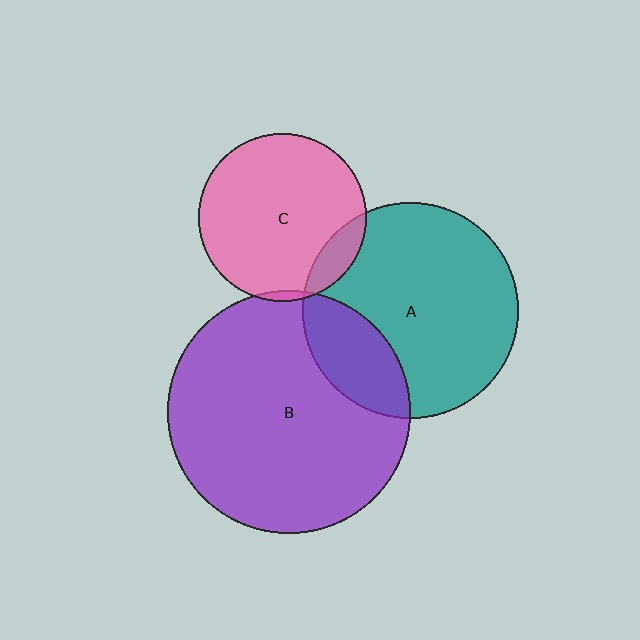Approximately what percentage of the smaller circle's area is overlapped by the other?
Approximately 5%.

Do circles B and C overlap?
Yes.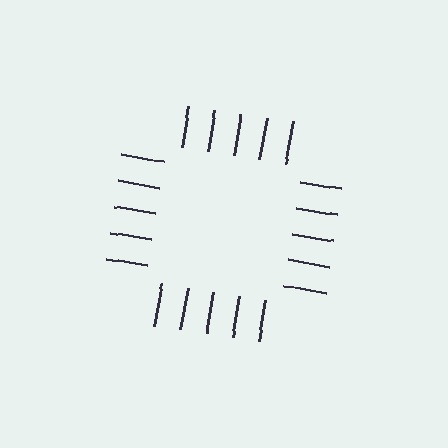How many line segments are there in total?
20 — 5 along each of the 4 edges.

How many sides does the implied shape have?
4 sides — the line-ends trace a square.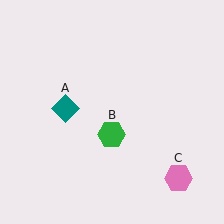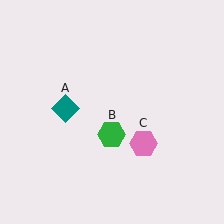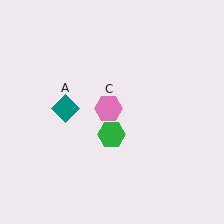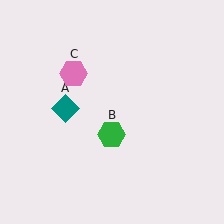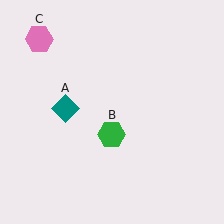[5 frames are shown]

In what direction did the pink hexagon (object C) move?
The pink hexagon (object C) moved up and to the left.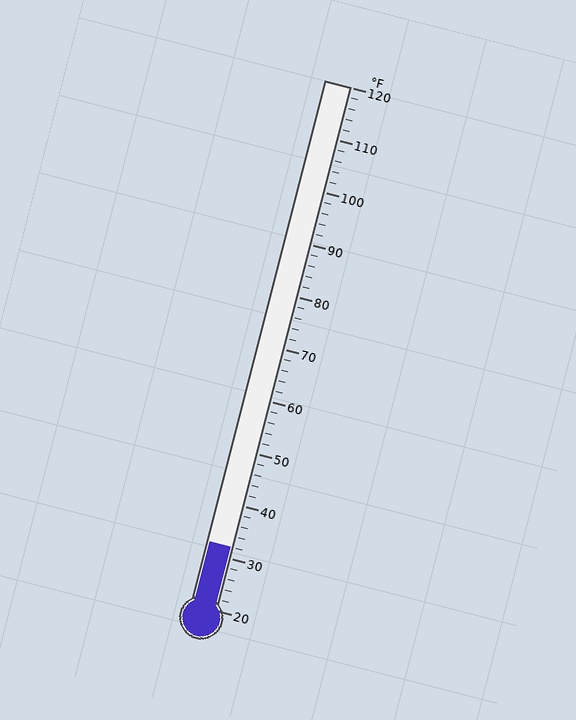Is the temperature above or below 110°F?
The temperature is below 110°F.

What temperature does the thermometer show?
The thermometer shows approximately 32°F.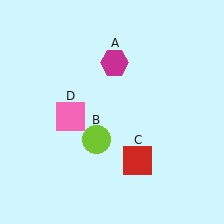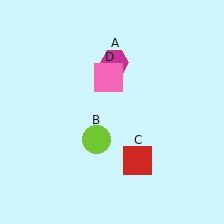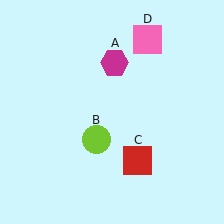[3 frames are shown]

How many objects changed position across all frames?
1 object changed position: pink square (object D).